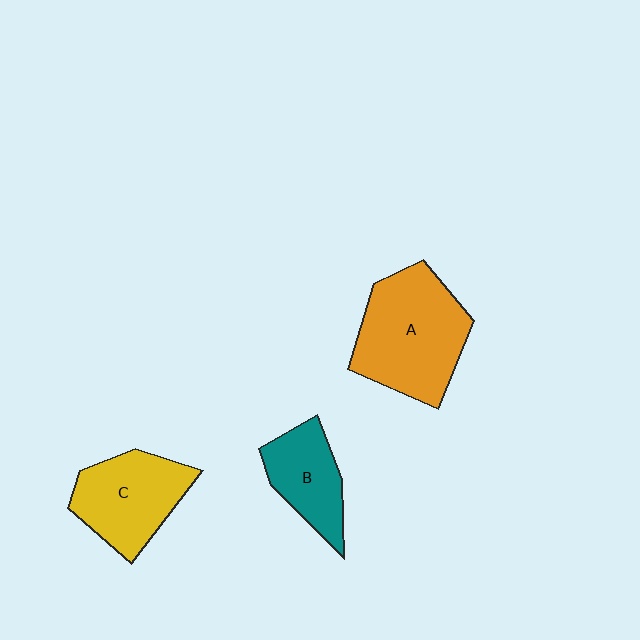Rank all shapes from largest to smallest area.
From largest to smallest: A (orange), C (yellow), B (teal).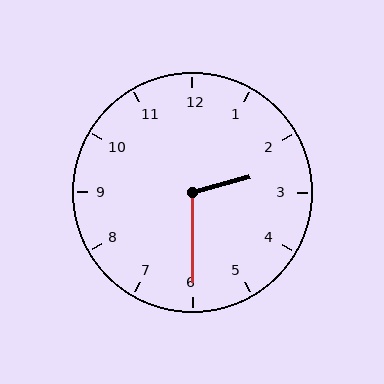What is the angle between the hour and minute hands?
Approximately 105 degrees.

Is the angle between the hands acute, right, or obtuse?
It is obtuse.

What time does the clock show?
2:30.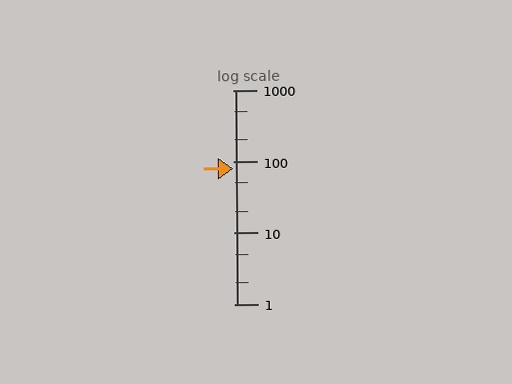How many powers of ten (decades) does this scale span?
The scale spans 3 decades, from 1 to 1000.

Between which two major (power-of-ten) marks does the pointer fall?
The pointer is between 10 and 100.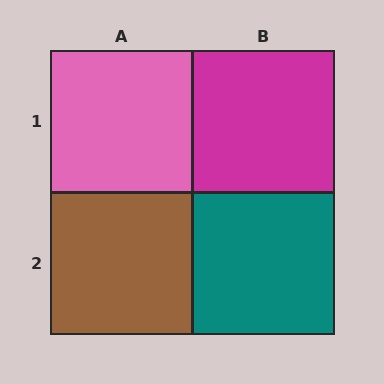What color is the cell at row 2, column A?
Brown.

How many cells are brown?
1 cell is brown.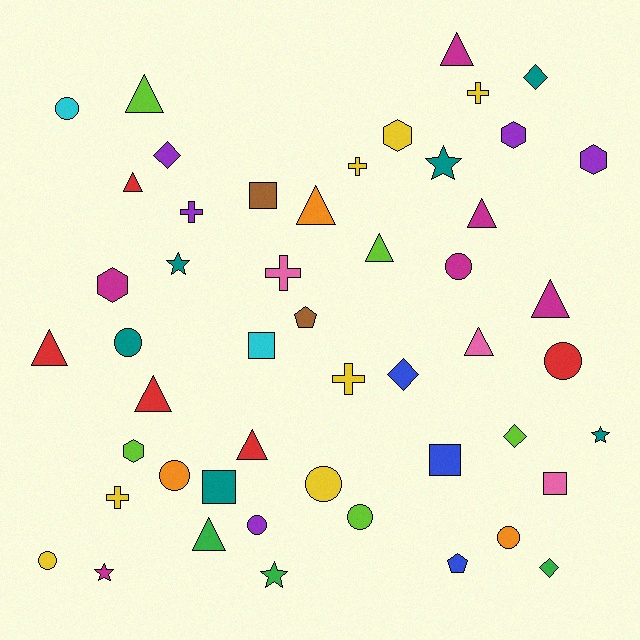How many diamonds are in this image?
There are 5 diamonds.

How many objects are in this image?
There are 50 objects.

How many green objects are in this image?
There are 3 green objects.